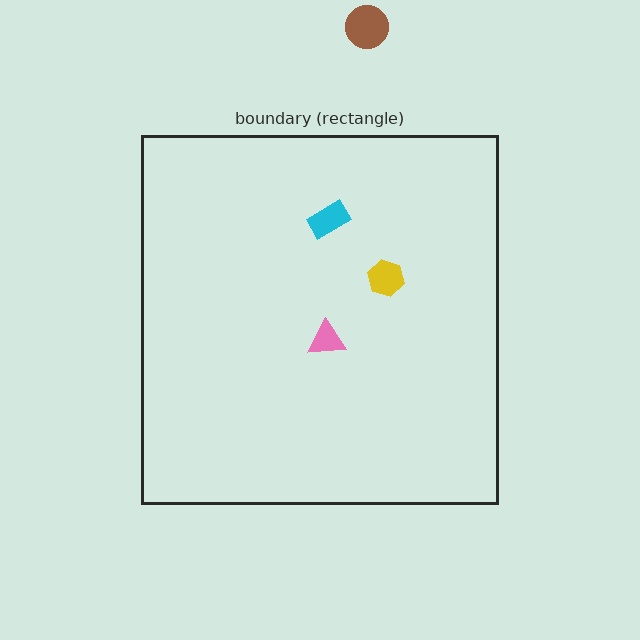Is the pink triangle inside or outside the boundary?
Inside.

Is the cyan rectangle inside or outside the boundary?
Inside.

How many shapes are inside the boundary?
3 inside, 1 outside.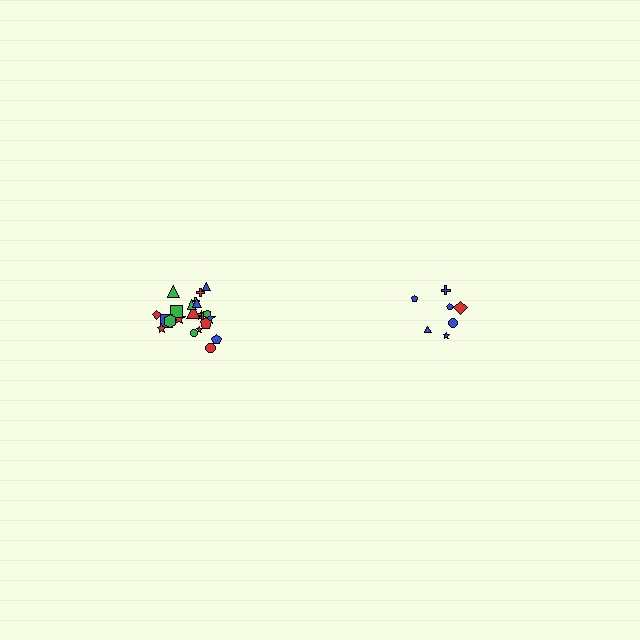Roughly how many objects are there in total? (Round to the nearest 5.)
Roughly 30 objects in total.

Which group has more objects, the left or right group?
The left group.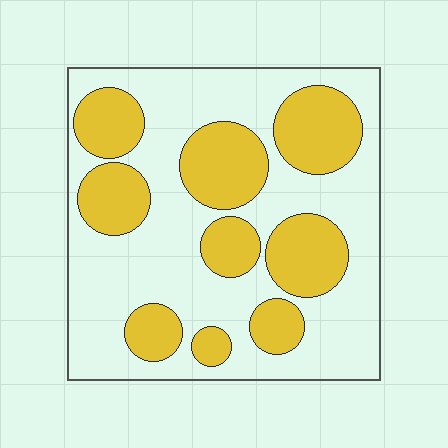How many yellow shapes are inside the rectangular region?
9.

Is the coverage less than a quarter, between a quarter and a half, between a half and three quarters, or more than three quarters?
Between a quarter and a half.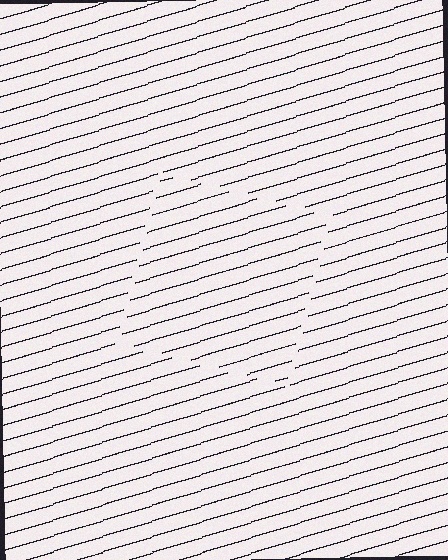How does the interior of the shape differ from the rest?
The interior of the shape contains the same grating, shifted by half a period — the contour is defined by the phase discontinuity where line-ends from the inner and outer gratings abut.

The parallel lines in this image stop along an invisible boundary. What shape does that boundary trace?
An illusory square. The interior of the shape contains the same grating, shifted by half a period — the contour is defined by the phase discontinuity where line-ends from the inner and outer gratings abut.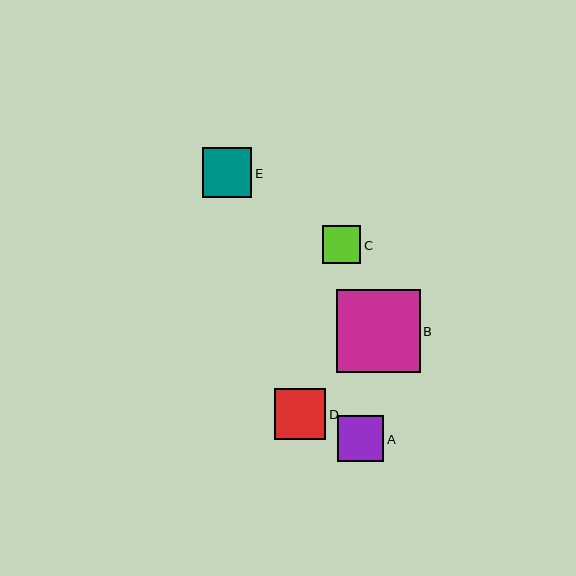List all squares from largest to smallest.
From largest to smallest: B, D, E, A, C.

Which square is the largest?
Square B is the largest with a size of approximately 84 pixels.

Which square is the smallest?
Square C is the smallest with a size of approximately 38 pixels.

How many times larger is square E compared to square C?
Square E is approximately 1.3 times the size of square C.